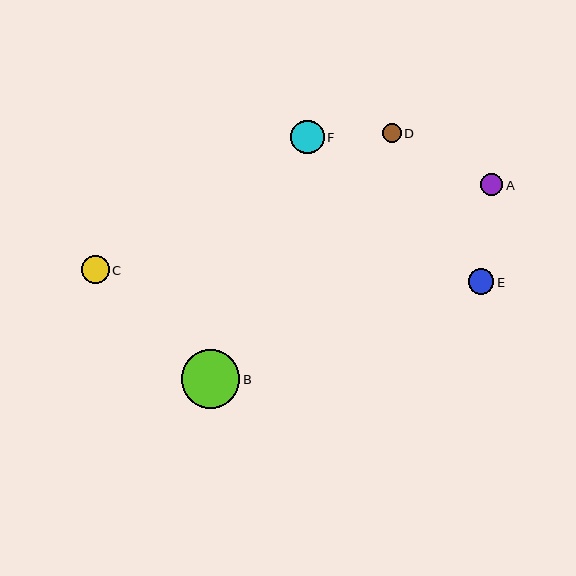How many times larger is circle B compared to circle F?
Circle B is approximately 1.7 times the size of circle F.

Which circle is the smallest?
Circle D is the smallest with a size of approximately 19 pixels.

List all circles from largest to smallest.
From largest to smallest: B, F, C, E, A, D.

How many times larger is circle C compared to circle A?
Circle C is approximately 1.3 times the size of circle A.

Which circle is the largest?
Circle B is the largest with a size of approximately 59 pixels.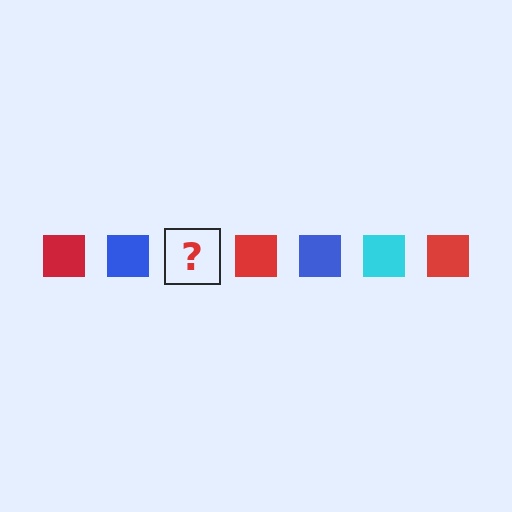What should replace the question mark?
The question mark should be replaced with a cyan square.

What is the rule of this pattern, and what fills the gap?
The rule is that the pattern cycles through red, blue, cyan squares. The gap should be filled with a cyan square.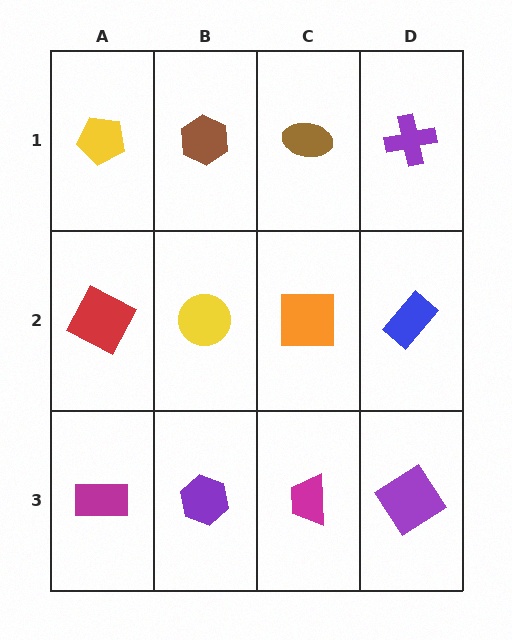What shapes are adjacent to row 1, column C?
An orange square (row 2, column C), a brown hexagon (row 1, column B), a purple cross (row 1, column D).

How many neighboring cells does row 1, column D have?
2.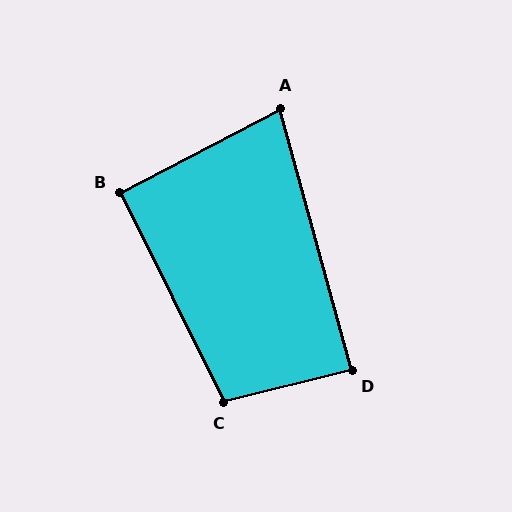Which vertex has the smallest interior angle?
A, at approximately 78 degrees.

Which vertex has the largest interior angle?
C, at approximately 102 degrees.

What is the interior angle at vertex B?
Approximately 91 degrees (approximately right).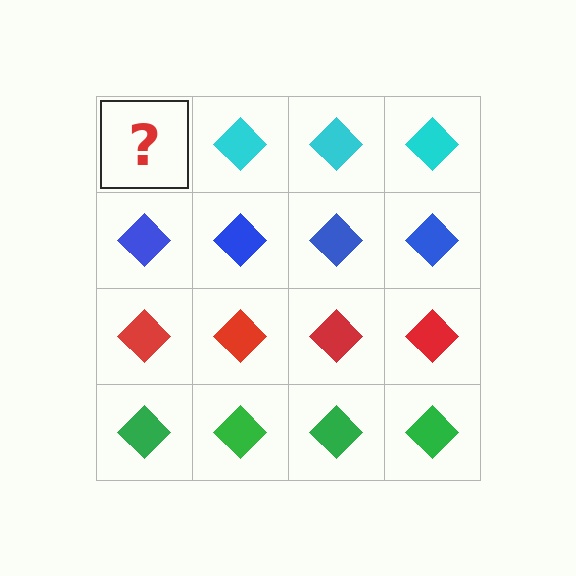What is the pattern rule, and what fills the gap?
The rule is that each row has a consistent color. The gap should be filled with a cyan diamond.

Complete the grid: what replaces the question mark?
The question mark should be replaced with a cyan diamond.